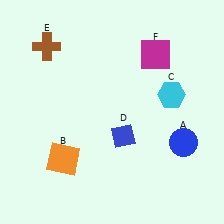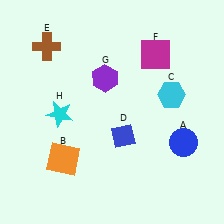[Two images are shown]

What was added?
A purple hexagon (G), a cyan star (H) were added in Image 2.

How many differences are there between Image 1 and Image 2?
There are 2 differences between the two images.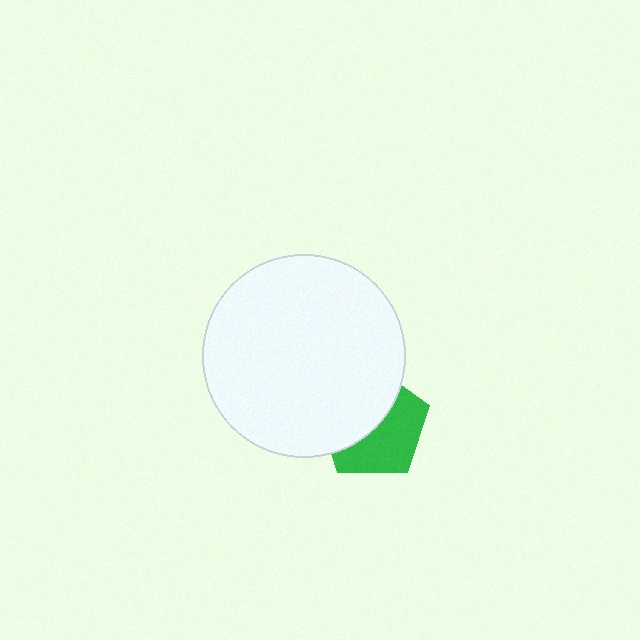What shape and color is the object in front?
The object in front is a white circle.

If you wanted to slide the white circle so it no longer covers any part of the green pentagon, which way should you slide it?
Slide it toward the upper-left — that is the most direct way to separate the two shapes.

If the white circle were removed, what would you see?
You would see the complete green pentagon.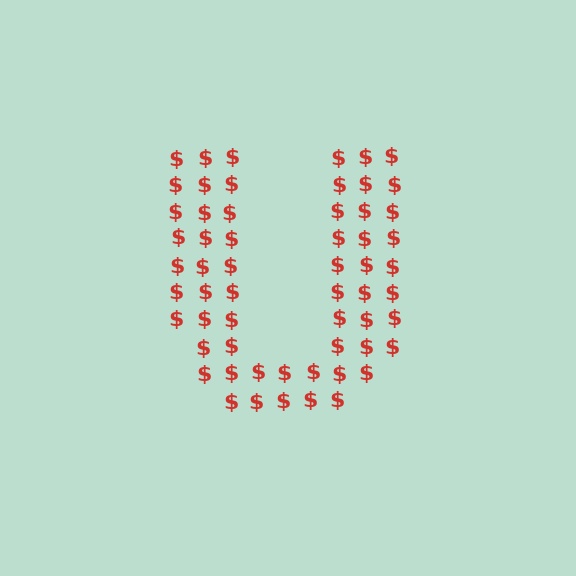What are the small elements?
The small elements are dollar signs.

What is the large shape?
The large shape is the letter U.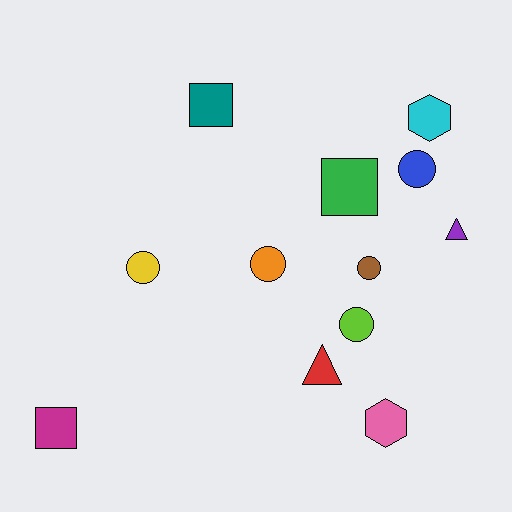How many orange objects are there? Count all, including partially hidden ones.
There is 1 orange object.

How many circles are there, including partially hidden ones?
There are 5 circles.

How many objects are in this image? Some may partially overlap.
There are 12 objects.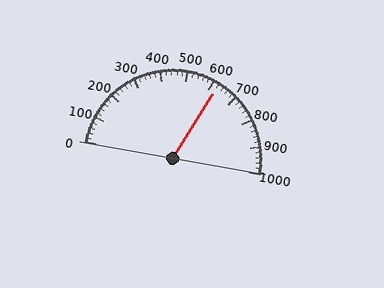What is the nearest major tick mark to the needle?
The nearest major tick mark is 600.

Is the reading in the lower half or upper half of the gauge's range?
The reading is in the upper half of the range (0 to 1000).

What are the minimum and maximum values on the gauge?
The gauge ranges from 0 to 1000.